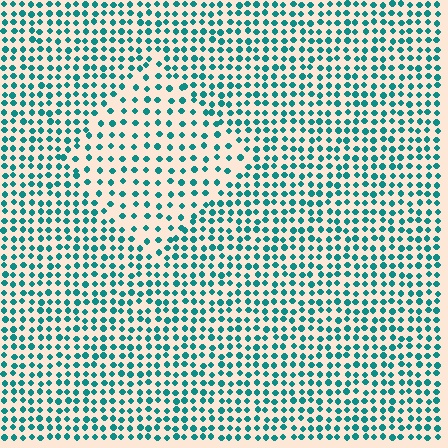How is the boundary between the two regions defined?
The boundary is defined by a change in element density (approximately 1.7x ratio). All elements are the same color, size, and shape.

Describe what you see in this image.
The image contains small teal elements arranged at two different densities. A diamond-shaped region is visible where the elements are less densely packed than the surrounding area.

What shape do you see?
I see a diamond.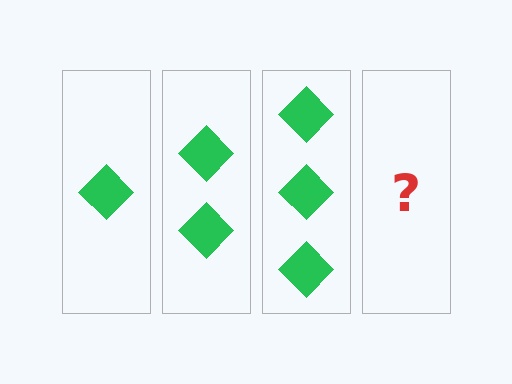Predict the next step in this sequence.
The next step is 4 diamonds.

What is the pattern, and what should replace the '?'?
The pattern is that each step adds one more diamond. The '?' should be 4 diamonds.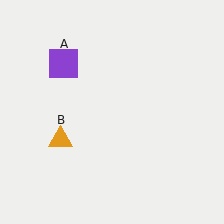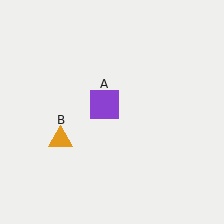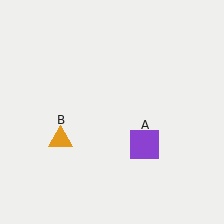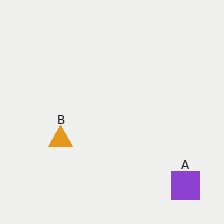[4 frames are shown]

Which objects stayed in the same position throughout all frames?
Orange triangle (object B) remained stationary.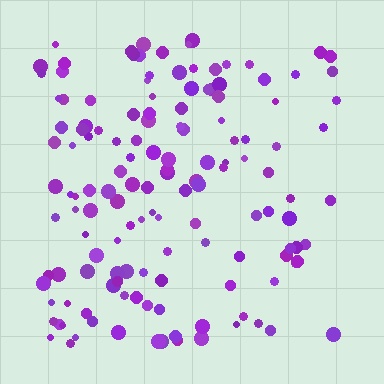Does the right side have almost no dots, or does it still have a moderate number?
Still a moderate number, just noticeably fewer than the left.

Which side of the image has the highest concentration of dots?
The left.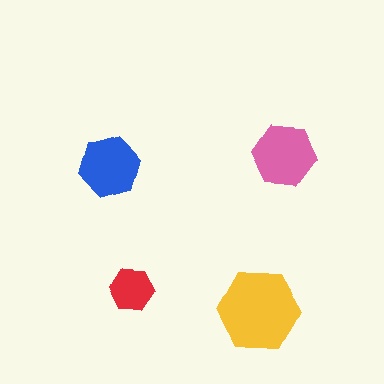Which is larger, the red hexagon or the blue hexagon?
The blue one.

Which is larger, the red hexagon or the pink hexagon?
The pink one.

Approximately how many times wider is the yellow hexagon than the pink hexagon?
About 1.5 times wider.